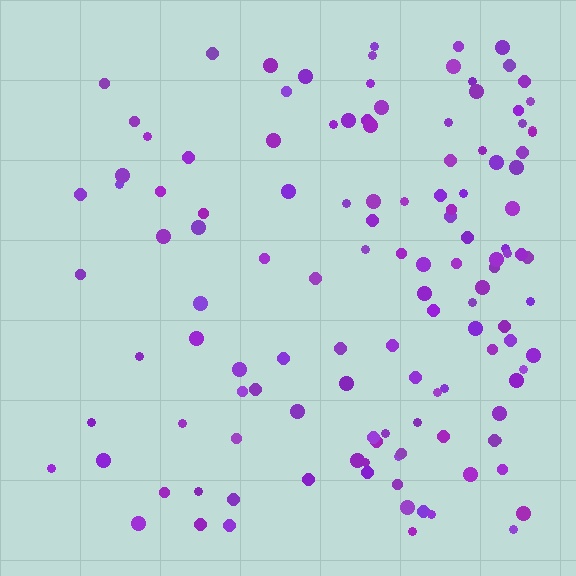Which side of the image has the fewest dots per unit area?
The left.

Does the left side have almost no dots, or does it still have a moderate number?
Still a moderate number, just noticeably fewer than the right.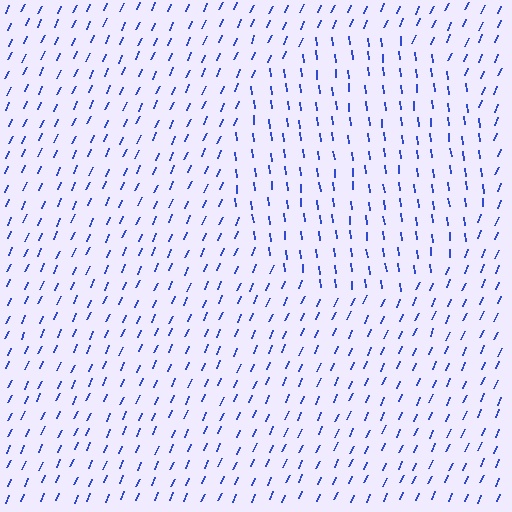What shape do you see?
I see a circle.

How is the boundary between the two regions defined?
The boundary is defined purely by a change in line orientation (approximately 30 degrees difference). All lines are the same color and thickness.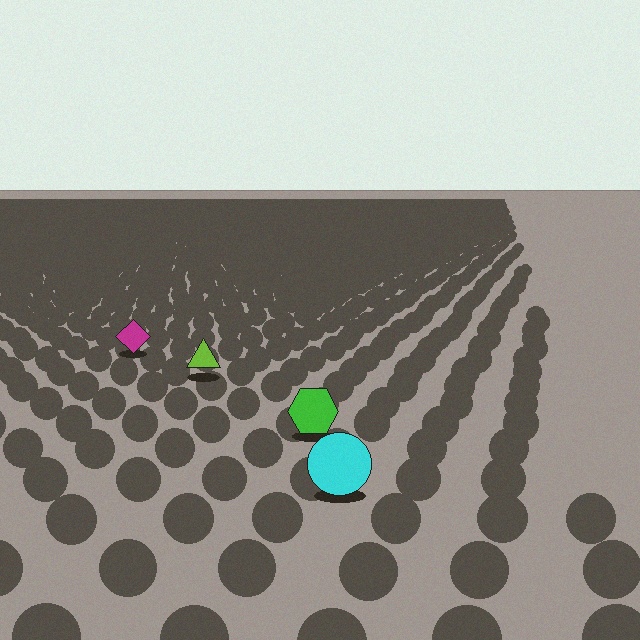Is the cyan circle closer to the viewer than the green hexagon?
Yes. The cyan circle is closer — you can tell from the texture gradient: the ground texture is coarser near it.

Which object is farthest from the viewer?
The magenta diamond is farthest from the viewer. It appears smaller and the ground texture around it is denser.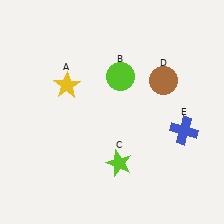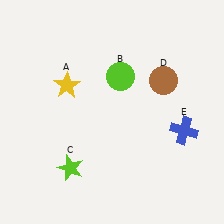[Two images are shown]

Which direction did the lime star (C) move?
The lime star (C) moved left.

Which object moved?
The lime star (C) moved left.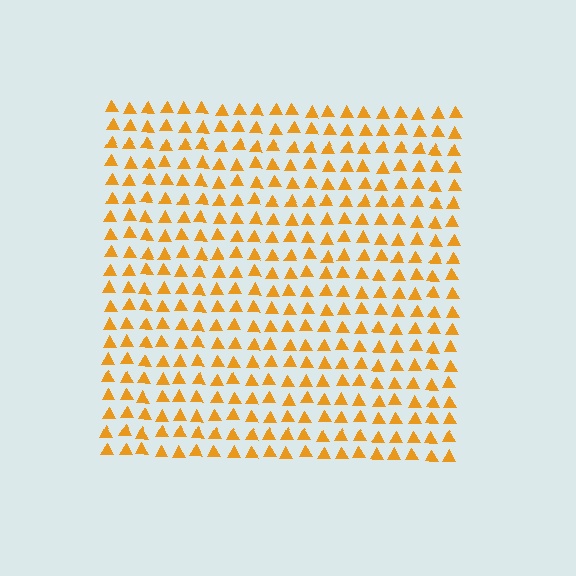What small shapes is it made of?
It is made of small triangles.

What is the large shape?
The large shape is a square.